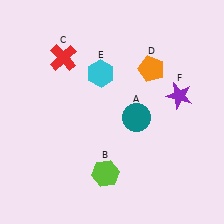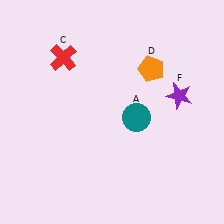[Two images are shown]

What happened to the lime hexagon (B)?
The lime hexagon (B) was removed in Image 2. It was in the bottom-left area of Image 1.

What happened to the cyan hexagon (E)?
The cyan hexagon (E) was removed in Image 2. It was in the top-left area of Image 1.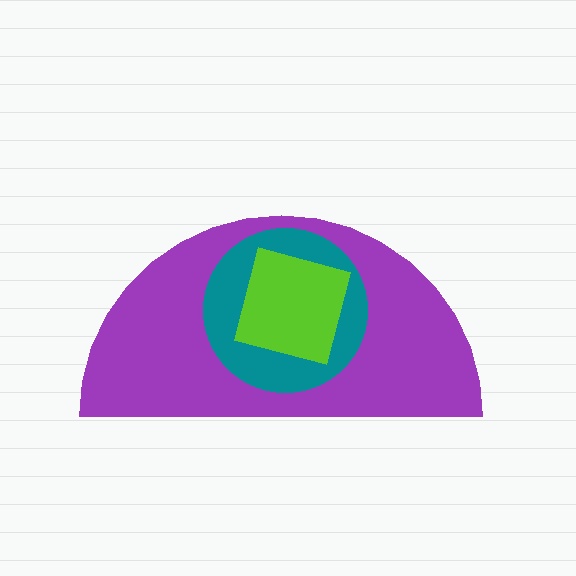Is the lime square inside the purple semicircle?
Yes.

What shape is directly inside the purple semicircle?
The teal circle.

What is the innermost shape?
The lime square.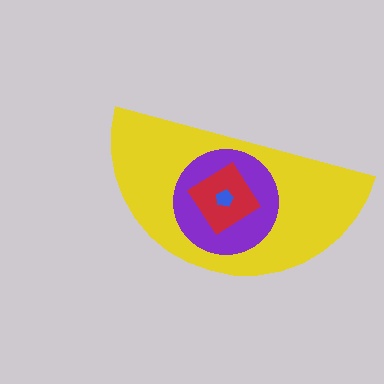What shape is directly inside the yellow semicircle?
The purple circle.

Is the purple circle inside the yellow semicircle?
Yes.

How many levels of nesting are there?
4.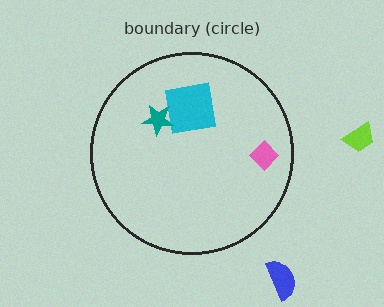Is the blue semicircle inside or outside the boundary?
Outside.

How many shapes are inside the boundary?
3 inside, 2 outside.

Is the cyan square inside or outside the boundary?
Inside.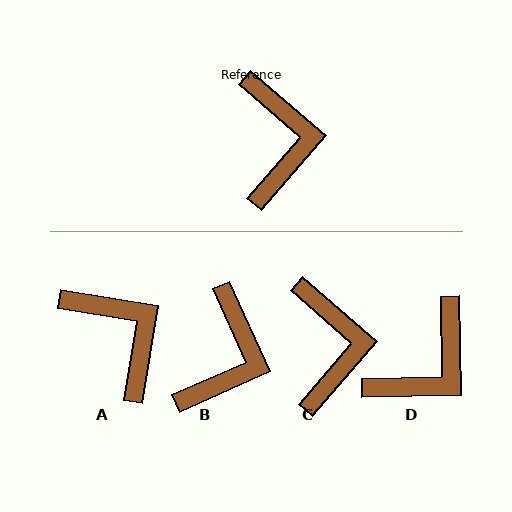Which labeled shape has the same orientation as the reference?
C.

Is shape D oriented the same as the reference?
No, it is off by about 48 degrees.